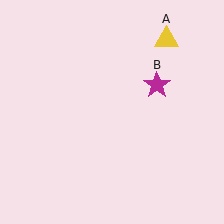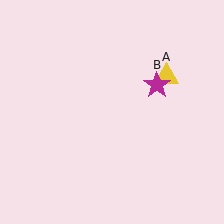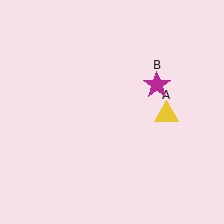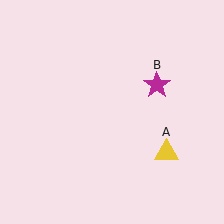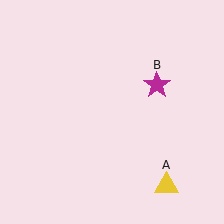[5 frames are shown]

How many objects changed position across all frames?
1 object changed position: yellow triangle (object A).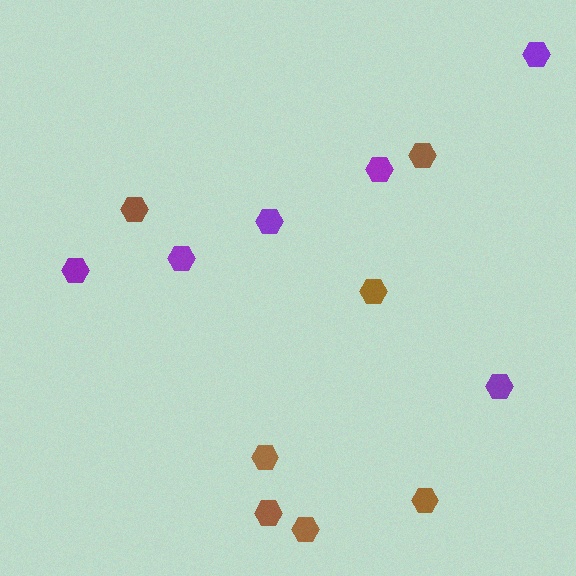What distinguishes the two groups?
There are 2 groups: one group of brown hexagons (7) and one group of purple hexagons (6).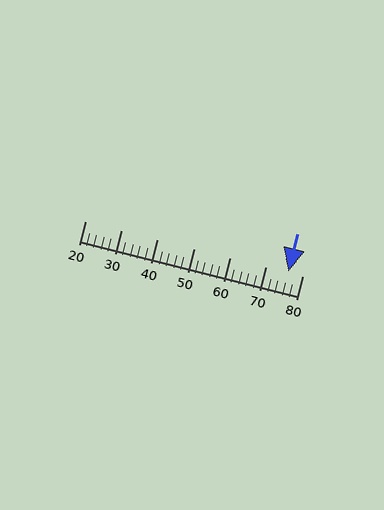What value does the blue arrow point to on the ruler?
The blue arrow points to approximately 76.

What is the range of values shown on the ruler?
The ruler shows values from 20 to 80.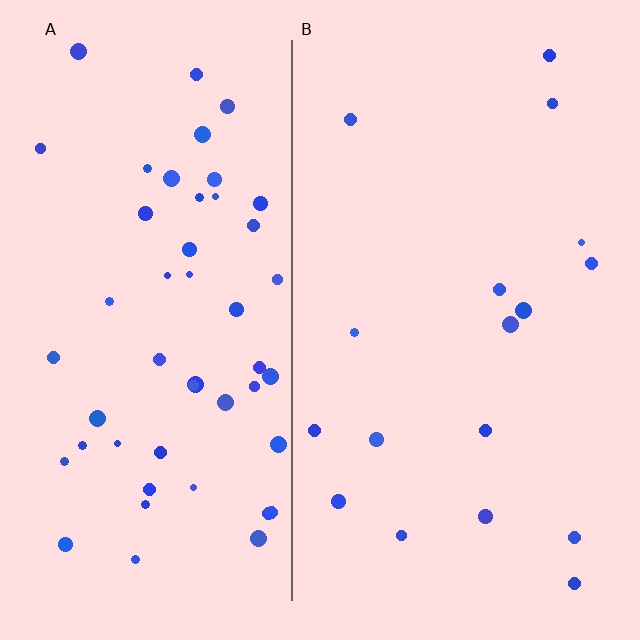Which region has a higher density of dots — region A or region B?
A (the left).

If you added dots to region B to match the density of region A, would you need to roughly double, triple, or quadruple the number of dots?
Approximately triple.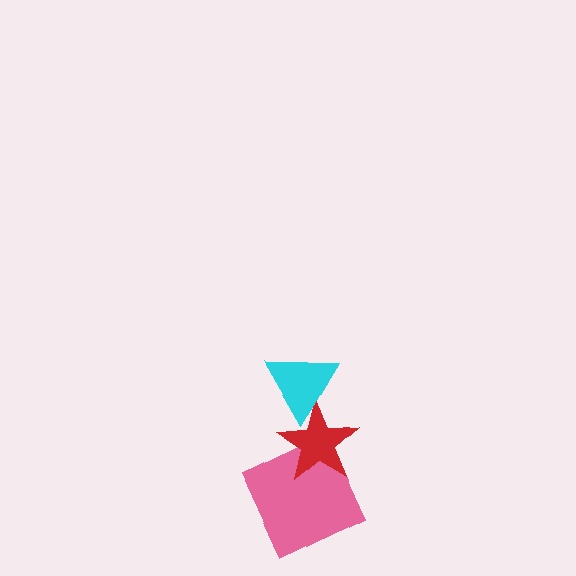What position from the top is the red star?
The red star is 2nd from the top.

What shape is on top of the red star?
The cyan triangle is on top of the red star.